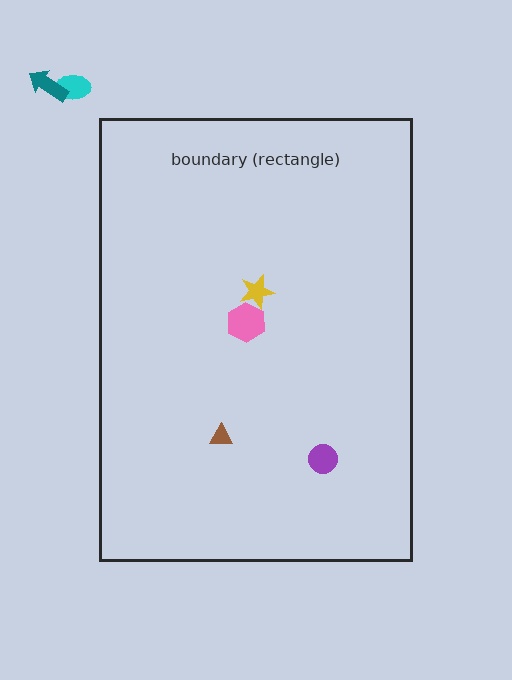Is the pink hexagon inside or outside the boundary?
Inside.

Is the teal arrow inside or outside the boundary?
Outside.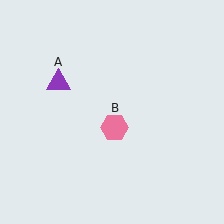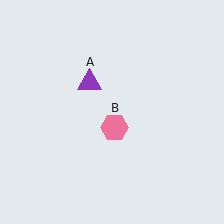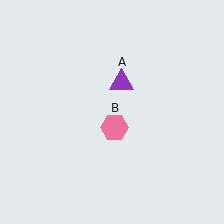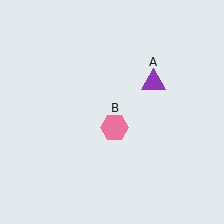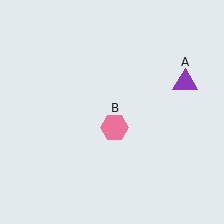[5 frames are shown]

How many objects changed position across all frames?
1 object changed position: purple triangle (object A).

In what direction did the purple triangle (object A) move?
The purple triangle (object A) moved right.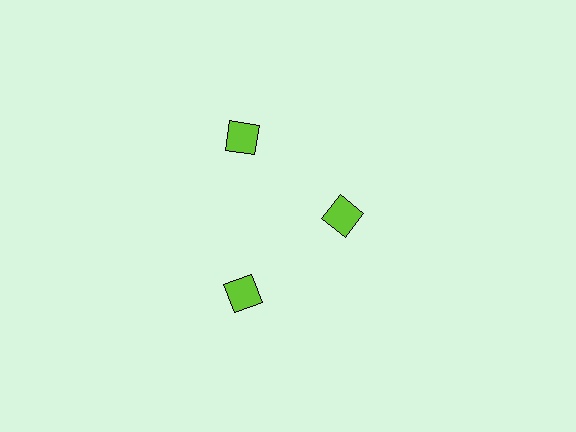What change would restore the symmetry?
The symmetry would be restored by moving it outward, back onto the ring so that all 3 diamonds sit at equal angles and equal distance from the center.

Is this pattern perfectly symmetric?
No. The 3 lime diamonds are arranged in a ring, but one element near the 3 o'clock position is pulled inward toward the center, breaking the 3-fold rotational symmetry.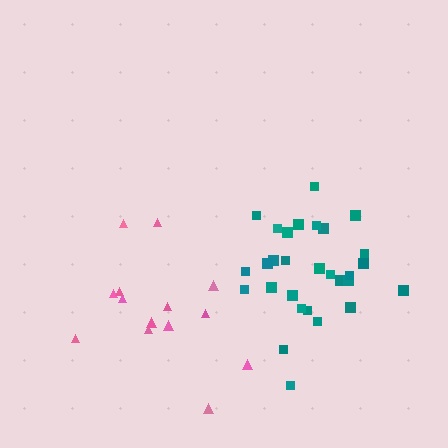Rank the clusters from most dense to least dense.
teal, pink.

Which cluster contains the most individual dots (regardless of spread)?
Teal (29).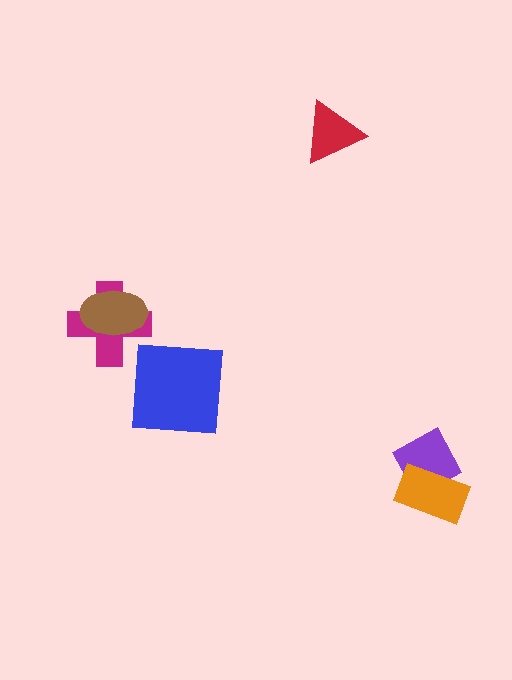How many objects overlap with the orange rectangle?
1 object overlaps with the orange rectangle.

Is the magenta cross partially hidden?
Yes, it is partially covered by another shape.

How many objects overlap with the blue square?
0 objects overlap with the blue square.